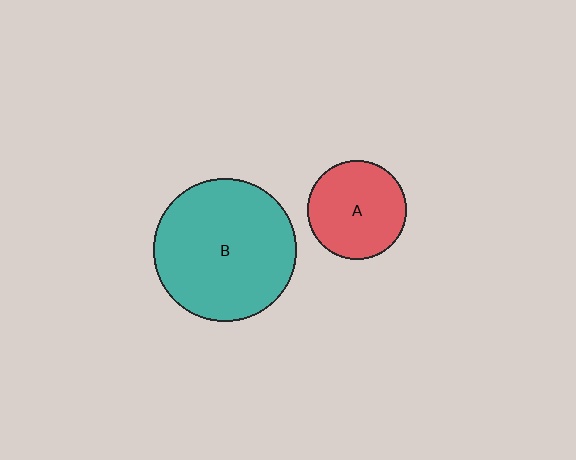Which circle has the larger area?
Circle B (teal).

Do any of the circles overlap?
No, none of the circles overlap.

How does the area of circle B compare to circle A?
Approximately 2.1 times.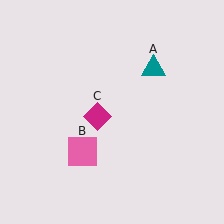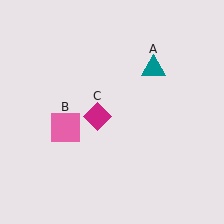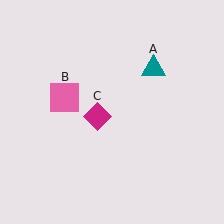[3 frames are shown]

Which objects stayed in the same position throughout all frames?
Teal triangle (object A) and magenta diamond (object C) remained stationary.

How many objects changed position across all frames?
1 object changed position: pink square (object B).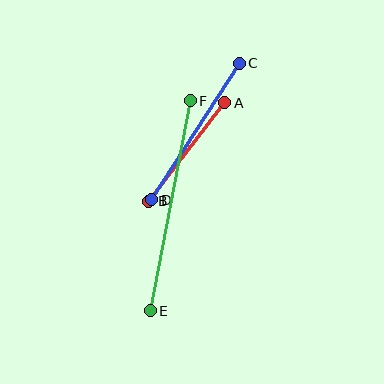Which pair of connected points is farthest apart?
Points E and F are farthest apart.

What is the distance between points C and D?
The distance is approximately 162 pixels.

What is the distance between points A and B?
The distance is approximately 124 pixels.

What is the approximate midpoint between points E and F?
The midpoint is at approximately (170, 206) pixels.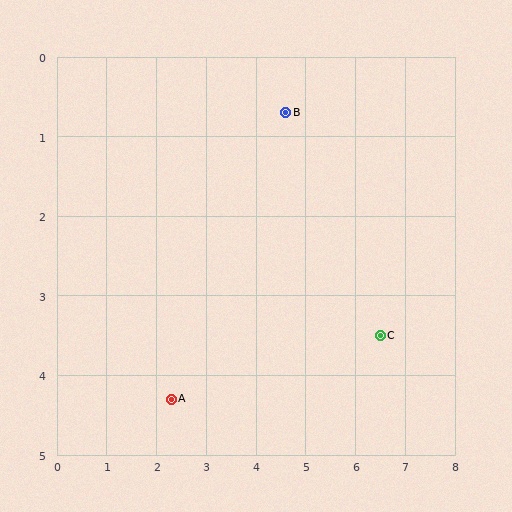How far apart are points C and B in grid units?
Points C and B are about 3.4 grid units apart.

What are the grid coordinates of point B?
Point B is at approximately (4.6, 0.7).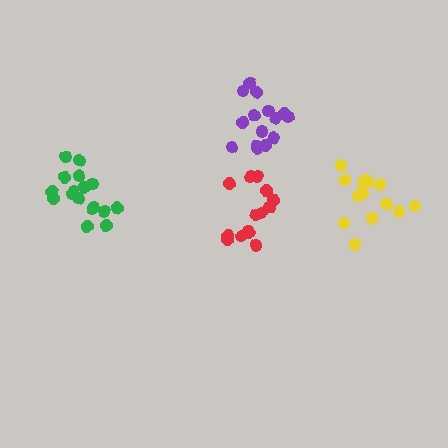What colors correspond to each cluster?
The clusters are colored: red, yellow, green, purple.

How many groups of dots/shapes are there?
There are 4 groups.